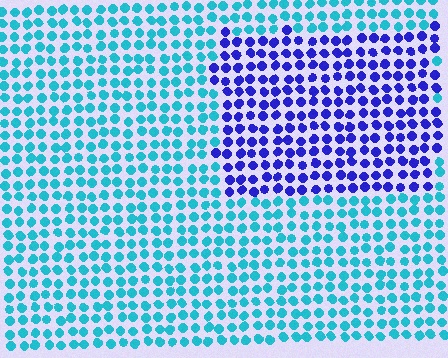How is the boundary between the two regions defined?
The boundary is defined purely by a slight shift in hue (about 57 degrees). Spacing, size, and orientation are identical on both sides.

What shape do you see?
I see a rectangle.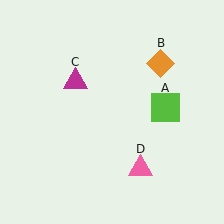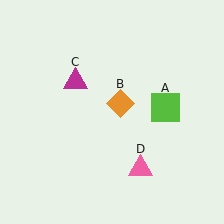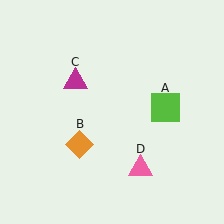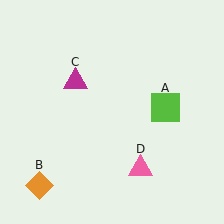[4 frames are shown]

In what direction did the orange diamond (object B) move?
The orange diamond (object B) moved down and to the left.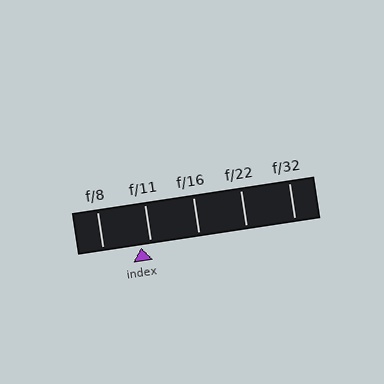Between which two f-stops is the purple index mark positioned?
The index mark is between f/8 and f/11.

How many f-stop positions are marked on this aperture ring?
There are 5 f-stop positions marked.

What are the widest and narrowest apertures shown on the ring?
The widest aperture shown is f/8 and the narrowest is f/32.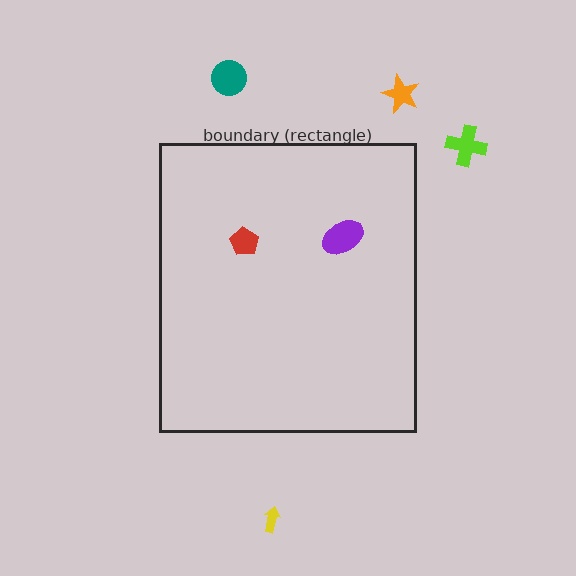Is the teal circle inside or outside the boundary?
Outside.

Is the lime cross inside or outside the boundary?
Outside.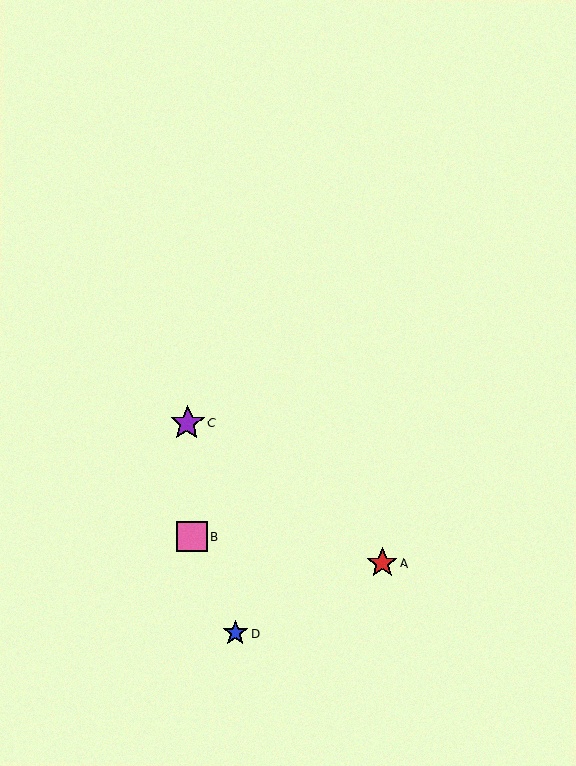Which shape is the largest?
The purple star (labeled C) is the largest.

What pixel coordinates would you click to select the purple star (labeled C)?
Click at (187, 423) to select the purple star C.